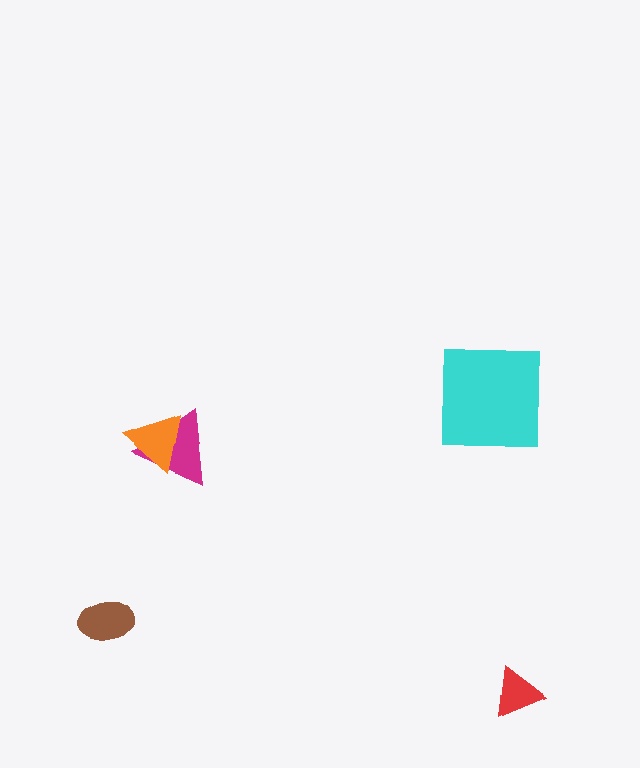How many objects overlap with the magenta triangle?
1 object overlaps with the magenta triangle.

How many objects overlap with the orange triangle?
1 object overlaps with the orange triangle.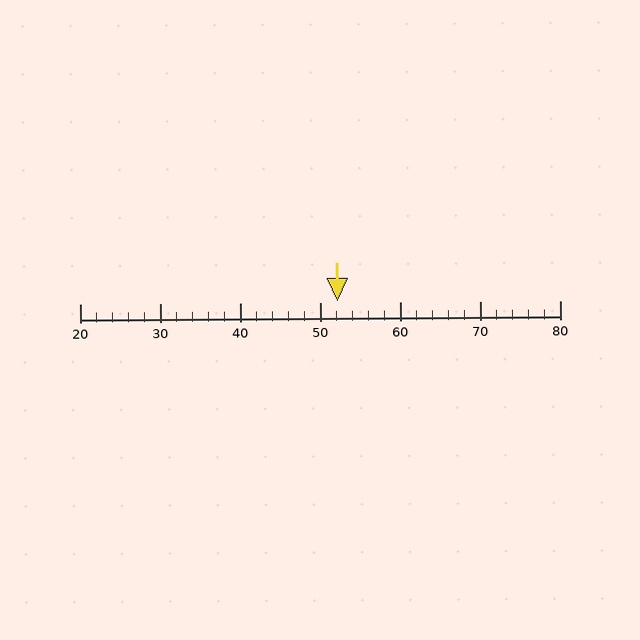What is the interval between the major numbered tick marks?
The major tick marks are spaced 10 units apart.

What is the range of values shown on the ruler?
The ruler shows values from 20 to 80.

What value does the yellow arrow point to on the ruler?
The yellow arrow points to approximately 52.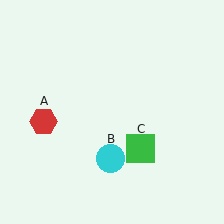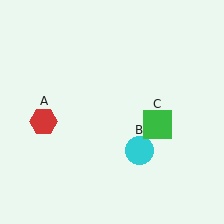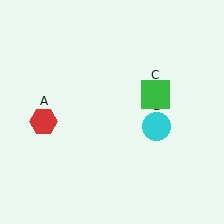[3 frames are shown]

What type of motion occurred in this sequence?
The cyan circle (object B), green square (object C) rotated counterclockwise around the center of the scene.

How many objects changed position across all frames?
2 objects changed position: cyan circle (object B), green square (object C).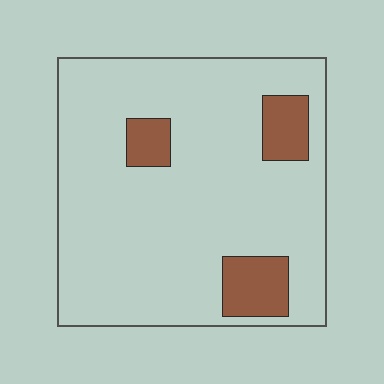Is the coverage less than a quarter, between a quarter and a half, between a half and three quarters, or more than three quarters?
Less than a quarter.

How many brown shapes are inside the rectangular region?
3.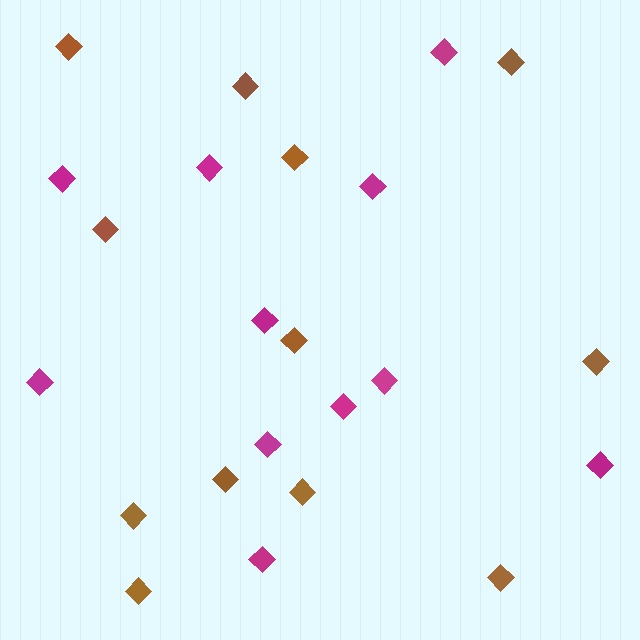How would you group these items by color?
There are 2 groups: one group of magenta diamonds (11) and one group of brown diamonds (12).